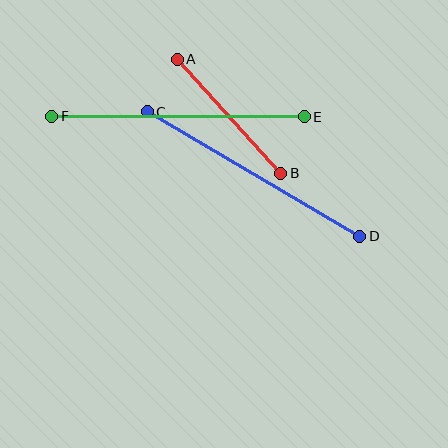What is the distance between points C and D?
The distance is approximately 246 pixels.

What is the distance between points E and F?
The distance is approximately 252 pixels.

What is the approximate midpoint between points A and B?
The midpoint is at approximately (229, 116) pixels.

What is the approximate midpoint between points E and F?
The midpoint is at approximately (178, 117) pixels.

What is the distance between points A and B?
The distance is approximately 154 pixels.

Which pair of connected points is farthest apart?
Points E and F are farthest apart.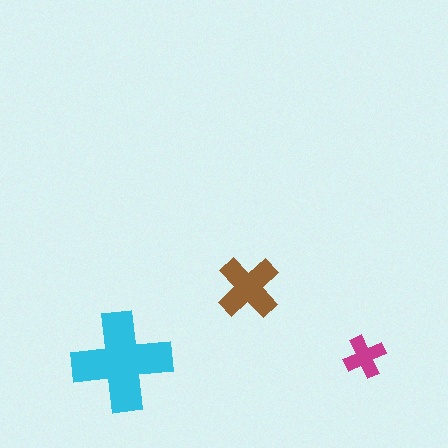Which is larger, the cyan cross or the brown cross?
The cyan one.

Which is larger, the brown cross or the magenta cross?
The brown one.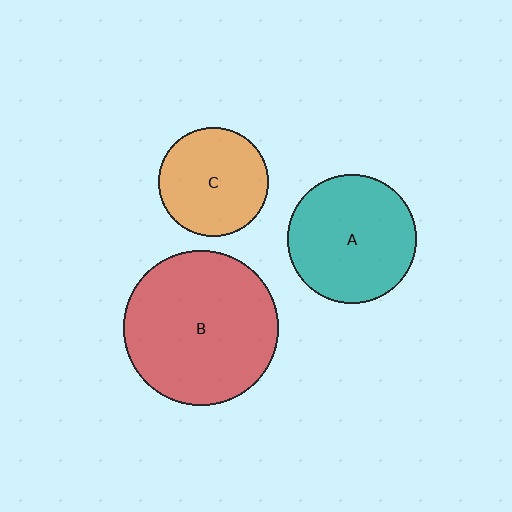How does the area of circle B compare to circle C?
Approximately 2.0 times.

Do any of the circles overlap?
No, none of the circles overlap.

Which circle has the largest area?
Circle B (red).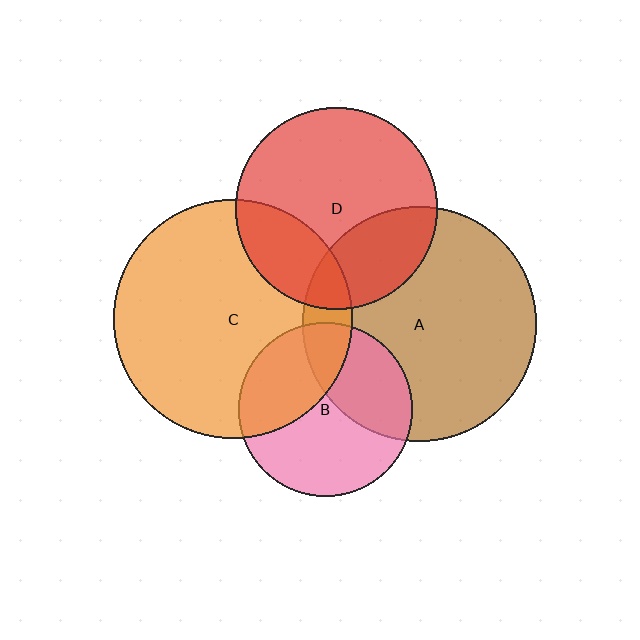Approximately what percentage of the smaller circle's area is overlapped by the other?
Approximately 25%.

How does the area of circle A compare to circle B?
Approximately 1.8 times.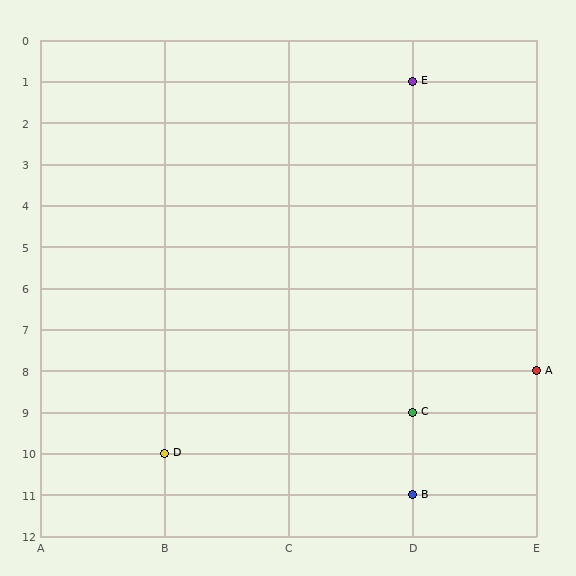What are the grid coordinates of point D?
Point D is at grid coordinates (B, 10).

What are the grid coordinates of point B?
Point B is at grid coordinates (D, 11).